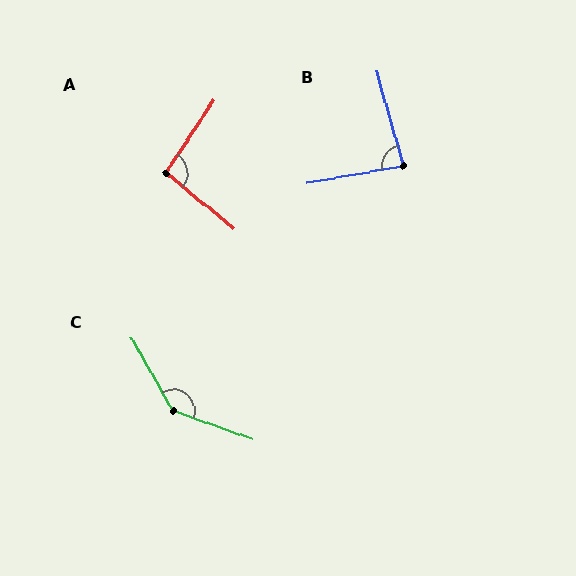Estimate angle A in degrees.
Approximately 96 degrees.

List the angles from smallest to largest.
B (84°), A (96°), C (139°).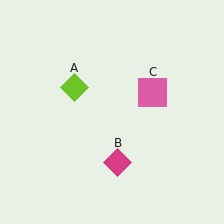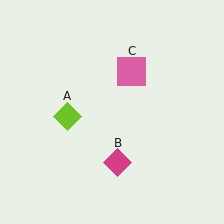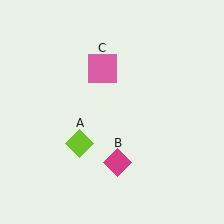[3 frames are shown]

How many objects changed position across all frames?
2 objects changed position: lime diamond (object A), pink square (object C).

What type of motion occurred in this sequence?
The lime diamond (object A), pink square (object C) rotated counterclockwise around the center of the scene.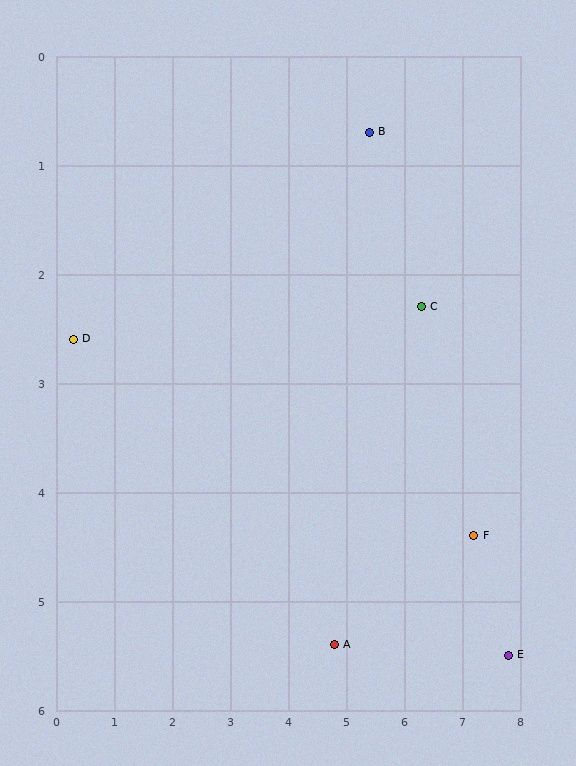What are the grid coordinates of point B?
Point B is at approximately (5.4, 0.7).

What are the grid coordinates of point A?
Point A is at approximately (4.8, 5.4).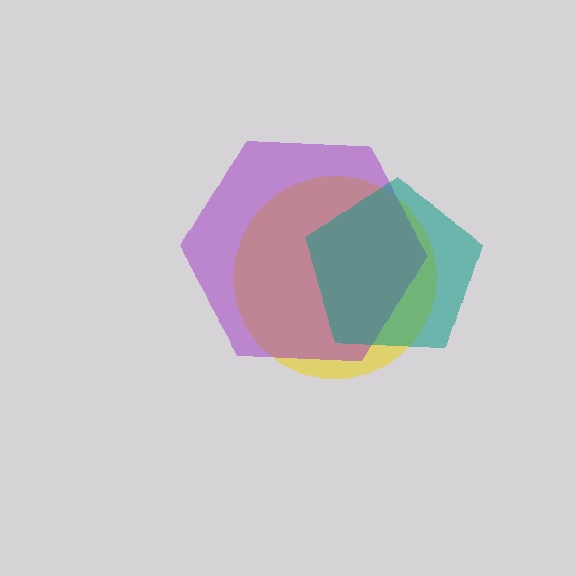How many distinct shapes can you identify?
There are 3 distinct shapes: a yellow circle, a purple hexagon, a teal pentagon.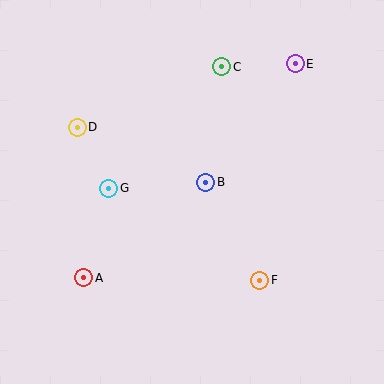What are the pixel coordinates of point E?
Point E is at (295, 64).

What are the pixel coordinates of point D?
Point D is at (77, 127).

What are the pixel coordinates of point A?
Point A is at (84, 278).